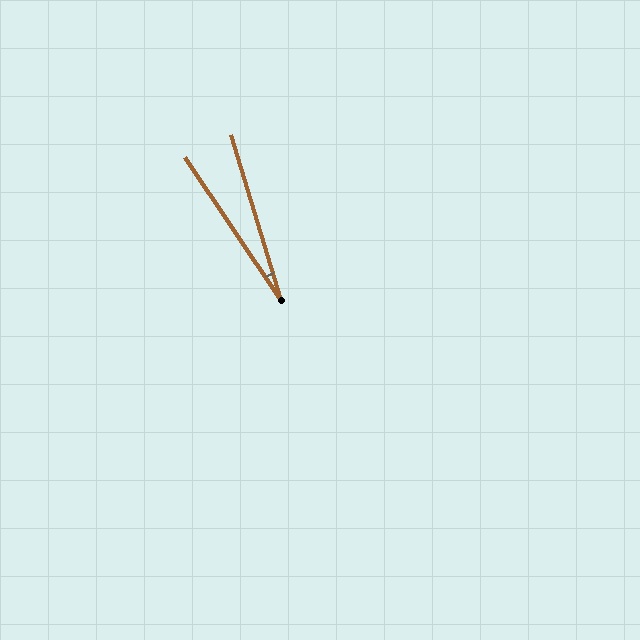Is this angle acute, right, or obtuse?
It is acute.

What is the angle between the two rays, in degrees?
Approximately 17 degrees.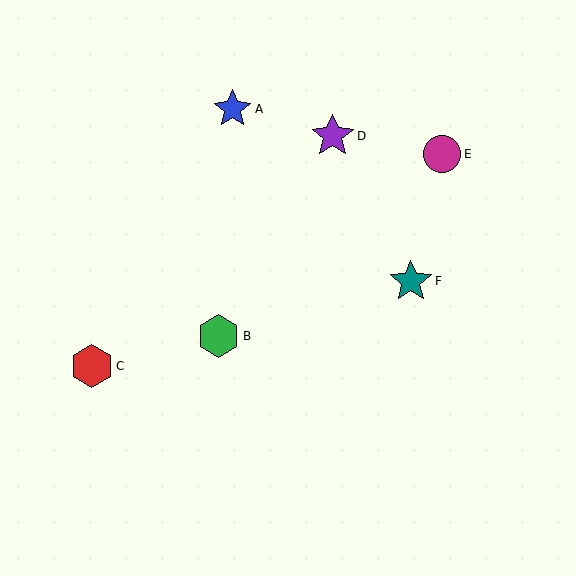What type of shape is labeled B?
Shape B is a green hexagon.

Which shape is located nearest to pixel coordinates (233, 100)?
The blue star (labeled A) at (233, 109) is nearest to that location.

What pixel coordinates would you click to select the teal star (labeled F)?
Click at (411, 281) to select the teal star F.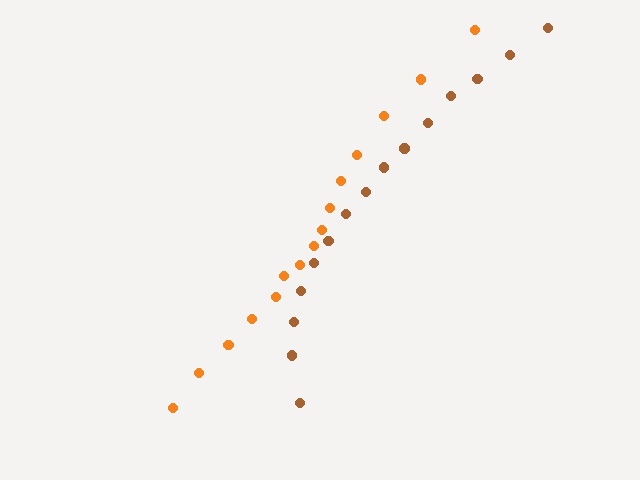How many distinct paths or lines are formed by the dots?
There are 2 distinct paths.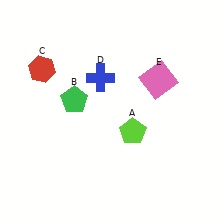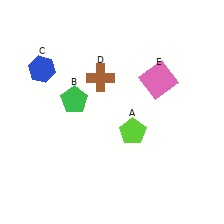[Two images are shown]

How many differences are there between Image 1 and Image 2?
There are 2 differences between the two images.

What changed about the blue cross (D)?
In Image 1, D is blue. In Image 2, it changed to brown.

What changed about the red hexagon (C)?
In Image 1, C is red. In Image 2, it changed to blue.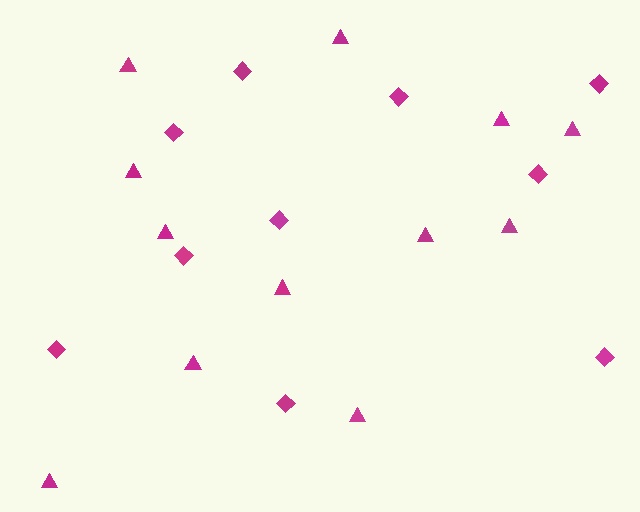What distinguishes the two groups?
There are 2 groups: one group of diamonds (10) and one group of triangles (12).